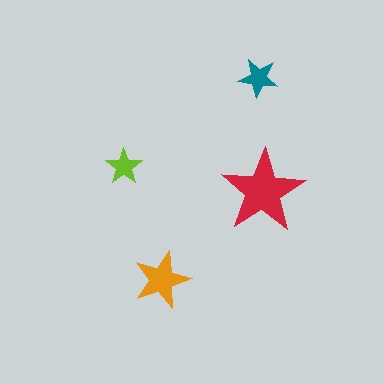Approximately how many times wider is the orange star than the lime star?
About 1.5 times wider.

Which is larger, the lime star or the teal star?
The teal one.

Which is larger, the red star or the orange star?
The red one.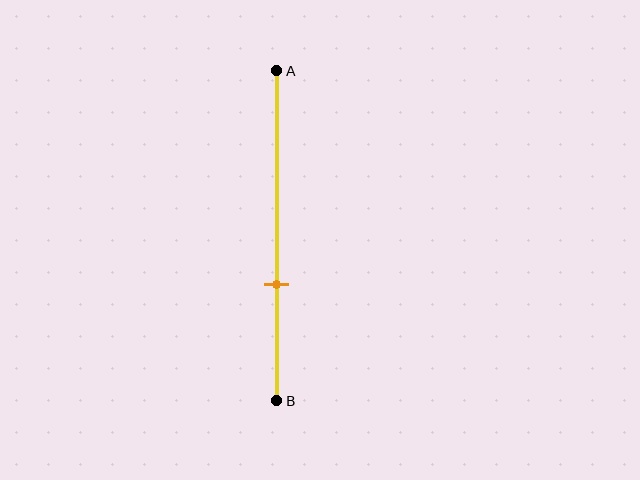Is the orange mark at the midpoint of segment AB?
No, the mark is at about 65% from A, not at the 50% midpoint.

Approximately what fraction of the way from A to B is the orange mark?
The orange mark is approximately 65% of the way from A to B.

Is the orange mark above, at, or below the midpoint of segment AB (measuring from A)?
The orange mark is below the midpoint of segment AB.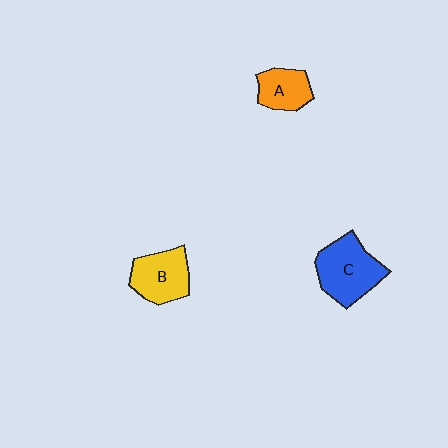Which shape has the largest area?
Shape C (blue).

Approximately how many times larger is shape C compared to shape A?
Approximately 1.7 times.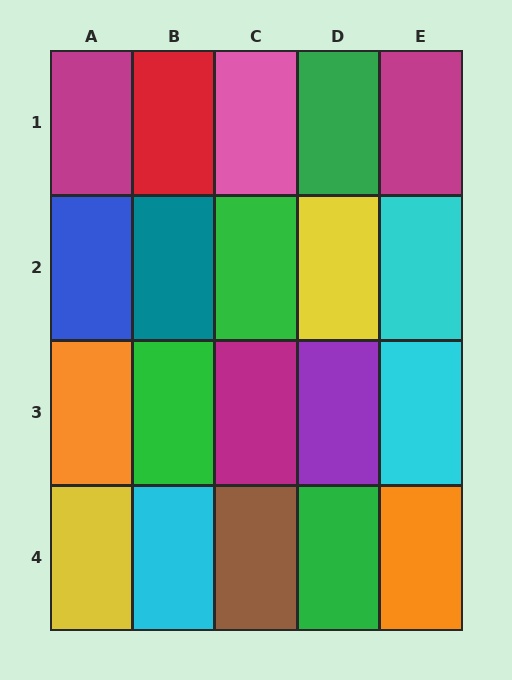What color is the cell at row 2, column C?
Green.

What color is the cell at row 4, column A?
Yellow.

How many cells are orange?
2 cells are orange.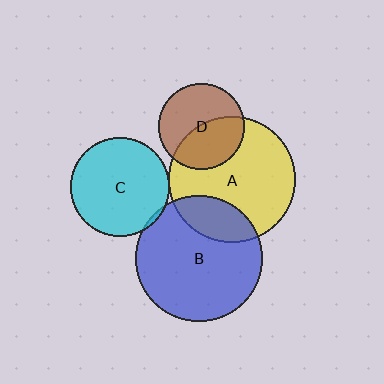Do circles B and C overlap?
Yes.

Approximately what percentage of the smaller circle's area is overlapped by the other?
Approximately 5%.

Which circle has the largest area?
Circle B (blue).